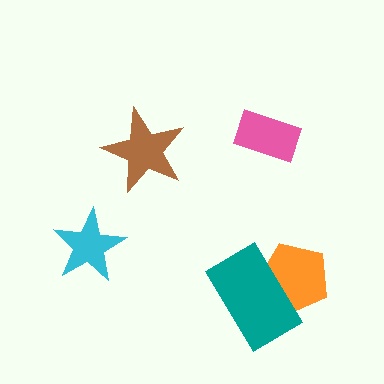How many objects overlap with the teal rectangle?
1 object overlaps with the teal rectangle.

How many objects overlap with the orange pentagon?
1 object overlaps with the orange pentagon.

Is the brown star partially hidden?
No, no other shape covers it.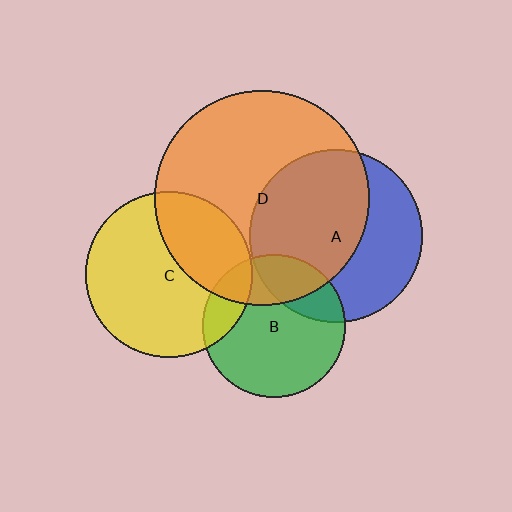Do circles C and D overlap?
Yes.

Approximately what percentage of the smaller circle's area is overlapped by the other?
Approximately 35%.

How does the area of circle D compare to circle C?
Approximately 1.7 times.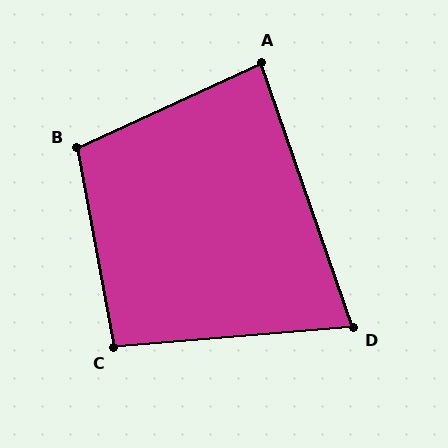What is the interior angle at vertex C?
Approximately 96 degrees (obtuse).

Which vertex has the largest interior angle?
B, at approximately 104 degrees.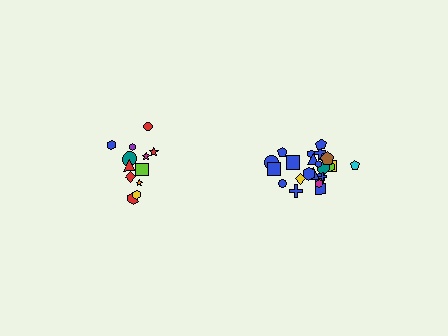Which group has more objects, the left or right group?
The right group.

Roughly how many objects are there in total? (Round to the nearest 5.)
Roughly 35 objects in total.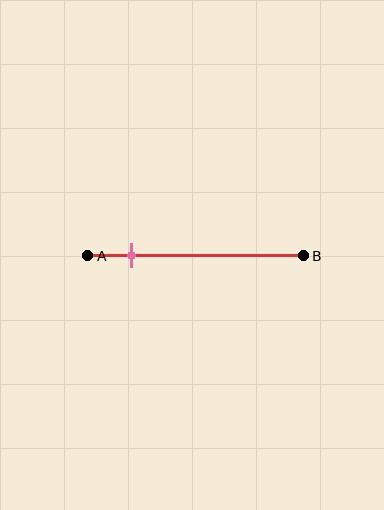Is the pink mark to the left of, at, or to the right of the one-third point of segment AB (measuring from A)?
The pink mark is to the left of the one-third point of segment AB.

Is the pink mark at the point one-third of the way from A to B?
No, the mark is at about 20% from A, not at the 33% one-third point.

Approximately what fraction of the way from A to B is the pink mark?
The pink mark is approximately 20% of the way from A to B.